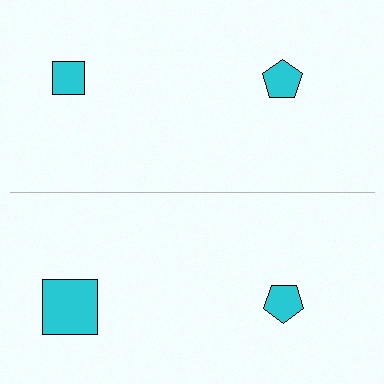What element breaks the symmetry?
The cyan square on the bottom side has a different size than its mirror counterpart.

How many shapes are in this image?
There are 4 shapes in this image.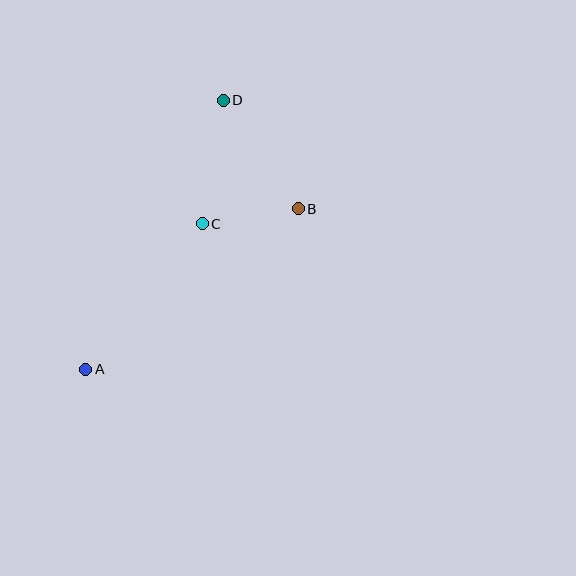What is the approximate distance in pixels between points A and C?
The distance between A and C is approximately 186 pixels.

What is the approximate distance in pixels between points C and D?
The distance between C and D is approximately 125 pixels.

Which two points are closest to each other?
Points B and C are closest to each other.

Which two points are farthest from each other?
Points A and D are farthest from each other.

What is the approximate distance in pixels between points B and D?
The distance between B and D is approximately 132 pixels.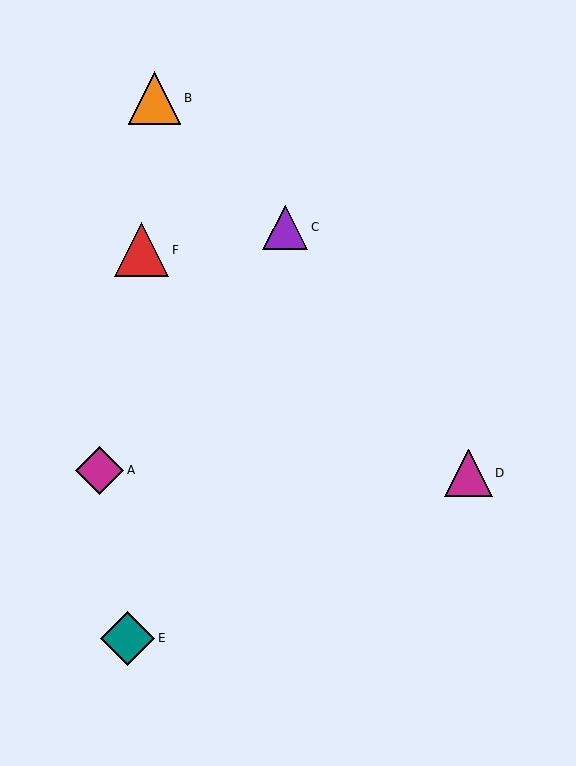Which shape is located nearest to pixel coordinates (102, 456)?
The magenta diamond (labeled A) at (100, 470) is nearest to that location.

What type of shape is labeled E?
Shape E is a teal diamond.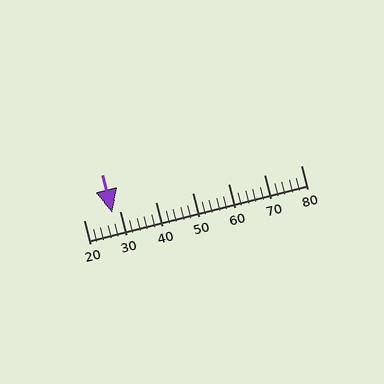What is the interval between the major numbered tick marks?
The major tick marks are spaced 10 units apart.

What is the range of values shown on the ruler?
The ruler shows values from 20 to 80.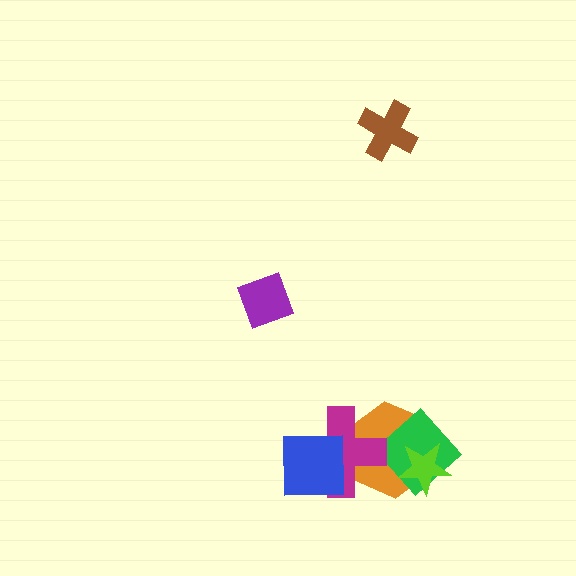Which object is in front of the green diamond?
The lime star is in front of the green diamond.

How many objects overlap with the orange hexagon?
4 objects overlap with the orange hexagon.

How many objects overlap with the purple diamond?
0 objects overlap with the purple diamond.